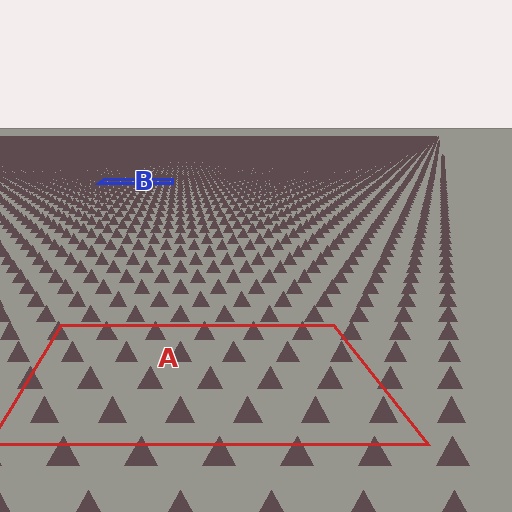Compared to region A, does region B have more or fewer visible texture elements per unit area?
Region B has more texture elements per unit area — they are packed more densely because it is farther away.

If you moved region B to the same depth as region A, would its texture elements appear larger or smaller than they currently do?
They would appear larger. At a closer depth, the same texture elements are projected at a bigger on-screen size.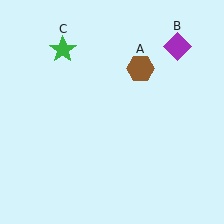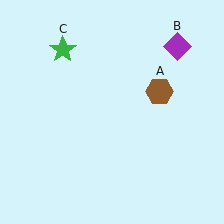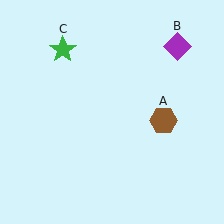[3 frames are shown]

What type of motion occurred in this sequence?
The brown hexagon (object A) rotated clockwise around the center of the scene.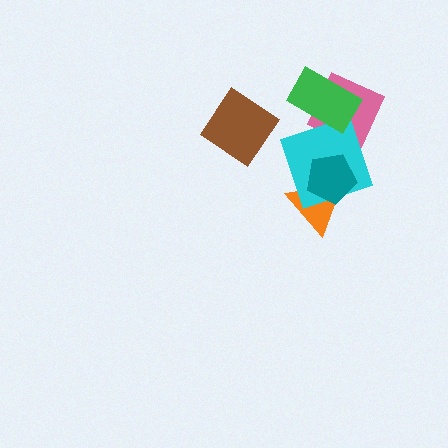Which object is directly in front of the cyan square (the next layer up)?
The green rectangle is directly in front of the cyan square.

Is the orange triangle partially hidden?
Yes, it is partially covered by another shape.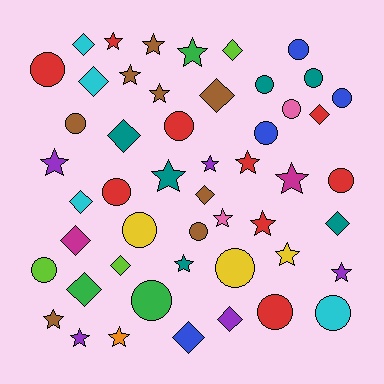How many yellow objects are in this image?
There are 3 yellow objects.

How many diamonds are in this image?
There are 14 diamonds.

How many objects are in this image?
There are 50 objects.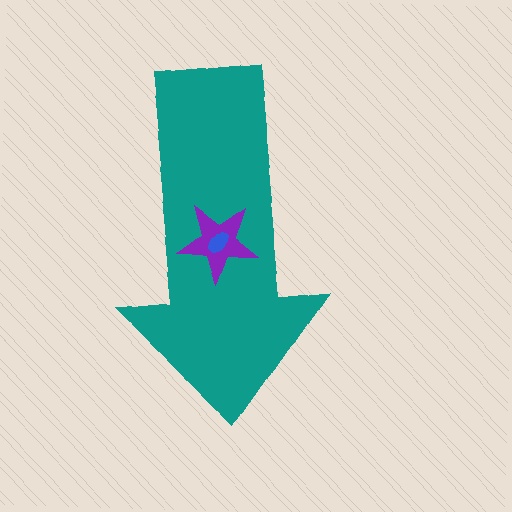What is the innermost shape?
The blue ellipse.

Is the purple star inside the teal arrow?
Yes.